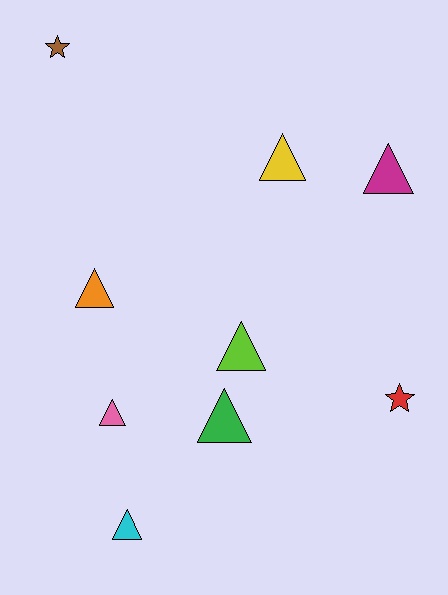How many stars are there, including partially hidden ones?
There are 2 stars.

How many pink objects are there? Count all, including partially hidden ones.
There is 1 pink object.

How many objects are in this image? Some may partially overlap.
There are 9 objects.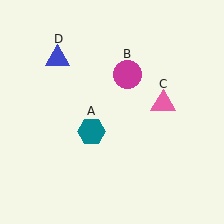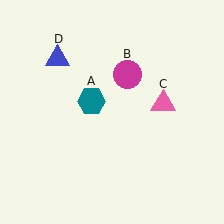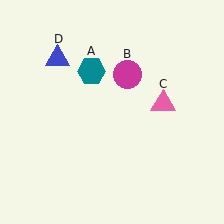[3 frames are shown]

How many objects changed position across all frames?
1 object changed position: teal hexagon (object A).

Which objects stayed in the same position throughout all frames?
Magenta circle (object B) and pink triangle (object C) and blue triangle (object D) remained stationary.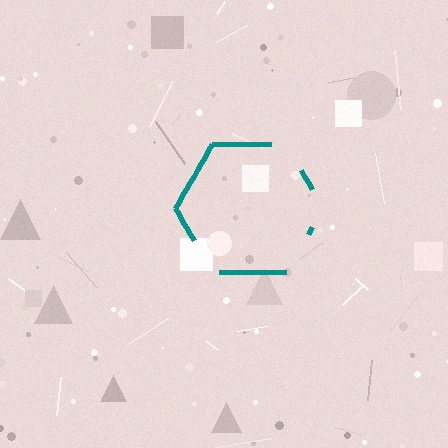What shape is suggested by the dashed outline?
The dashed outline suggests a hexagon.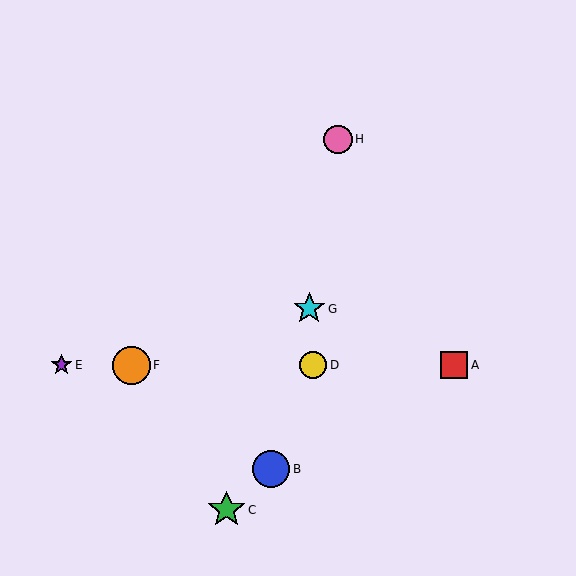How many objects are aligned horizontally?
4 objects (A, D, E, F) are aligned horizontally.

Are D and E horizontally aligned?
Yes, both are at y≈365.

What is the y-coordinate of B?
Object B is at y≈469.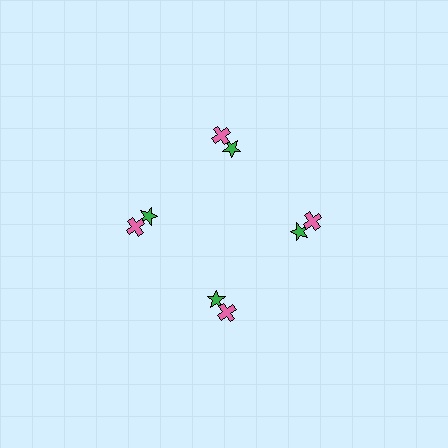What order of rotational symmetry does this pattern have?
This pattern has 4-fold rotational symmetry.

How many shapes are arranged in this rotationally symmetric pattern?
There are 8 shapes, arranged in 4 groups of 2.